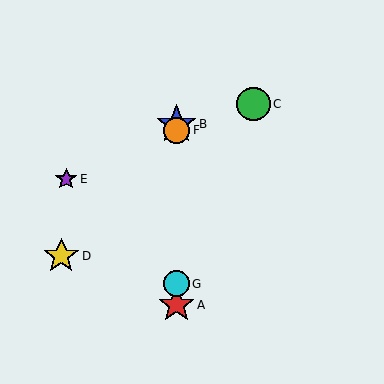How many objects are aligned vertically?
4 objects (A, B, F, G) are aligned vertically.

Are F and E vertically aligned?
No, F is at x≈176 and E is at x≈66.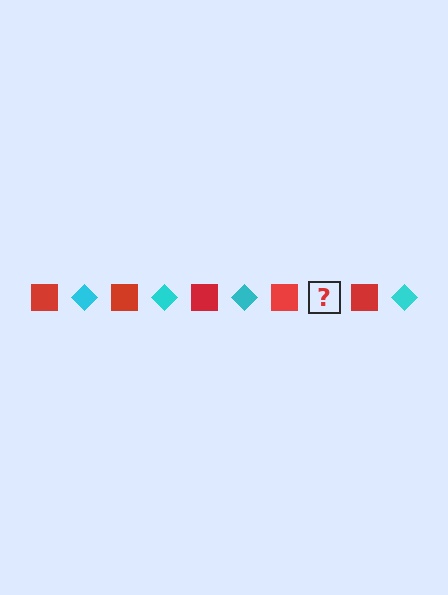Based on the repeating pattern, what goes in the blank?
The blank should be a cyan diamond.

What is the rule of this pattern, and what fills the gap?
The rule is that the pattern alternates between red square and cyan diamond. The gap should be filled with a cyan diamond.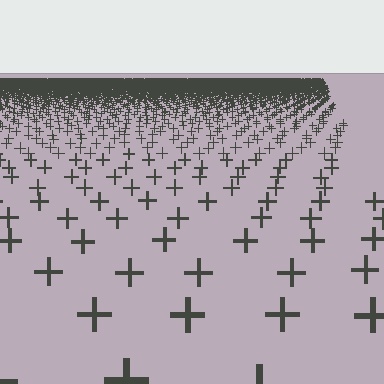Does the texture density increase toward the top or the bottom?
Density increases toward the top.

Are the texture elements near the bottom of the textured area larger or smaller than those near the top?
Larger. Near the bottom, elements are closer to the viewer and appear at a bigger on-screen size.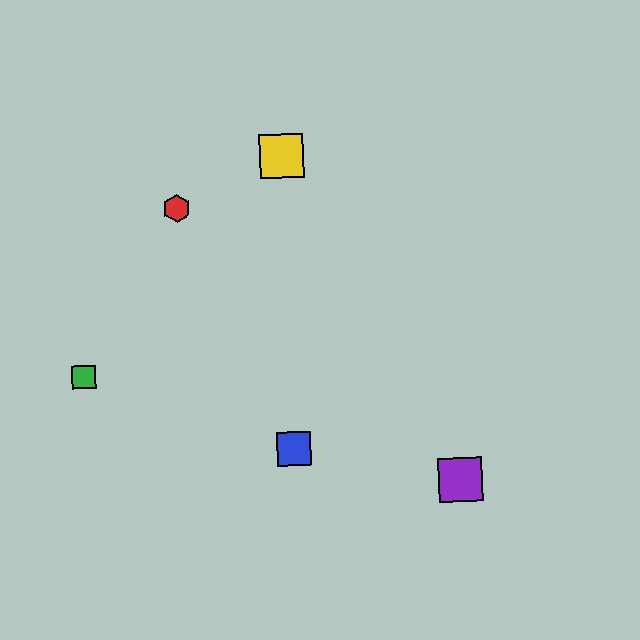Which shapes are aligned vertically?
The blue square, the yellow square are aligned vertically.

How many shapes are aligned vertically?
2 shapes (the blue square, the yellow square) are aligned vertically.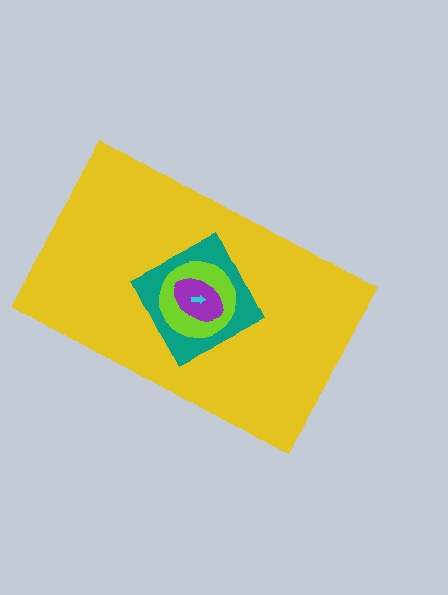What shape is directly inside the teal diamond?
The lime circle.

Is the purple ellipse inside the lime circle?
Yes.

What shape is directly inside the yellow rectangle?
The teal diamond.